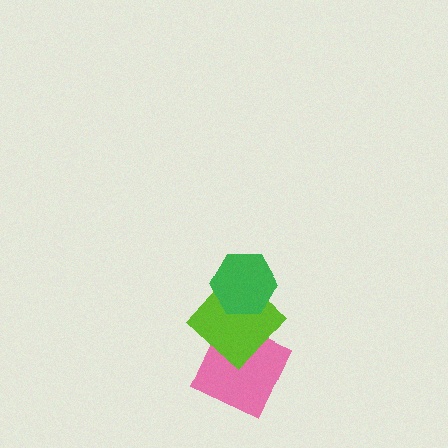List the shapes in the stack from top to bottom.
From top to bottom: the green hexagon, the lime diamond, the pink square.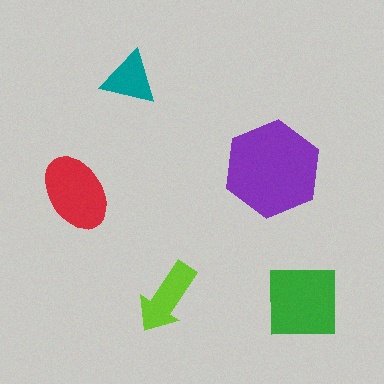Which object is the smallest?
The teal triangle.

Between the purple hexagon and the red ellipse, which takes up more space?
The purple hexagon.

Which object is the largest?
The purple hexagon.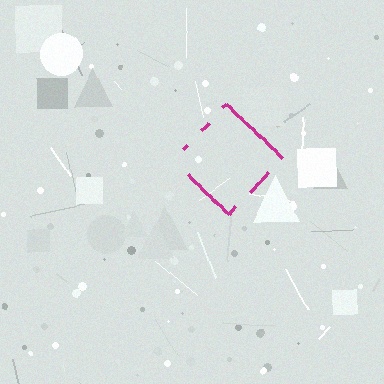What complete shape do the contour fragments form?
The contour fragments form a diamond.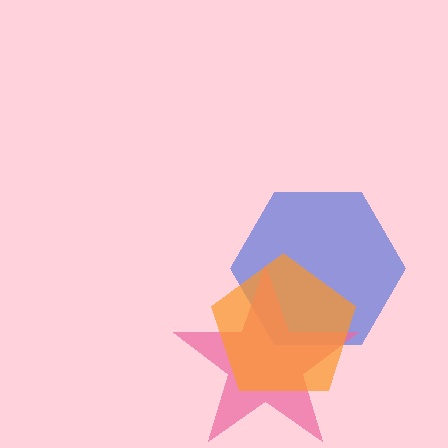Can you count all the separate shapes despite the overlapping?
Yes, there are 3 separate shapes.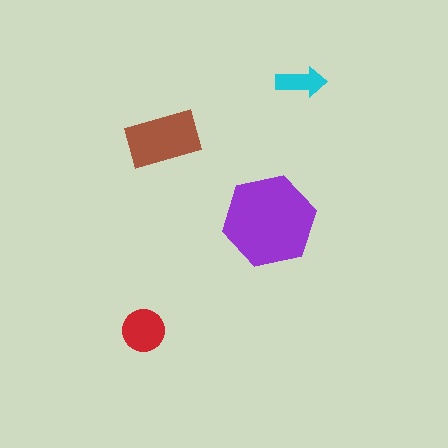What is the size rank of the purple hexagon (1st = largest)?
1st.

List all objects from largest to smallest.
The purple hexagon, the brown rectangle, the red circle, the cyan arrow.